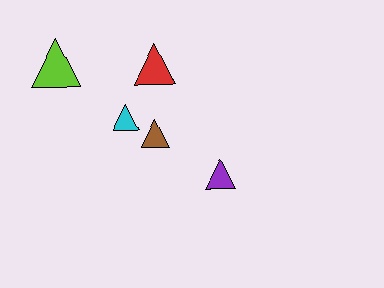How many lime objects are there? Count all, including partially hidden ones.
There is 1 lime object.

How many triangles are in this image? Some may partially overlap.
There are 5 triangles.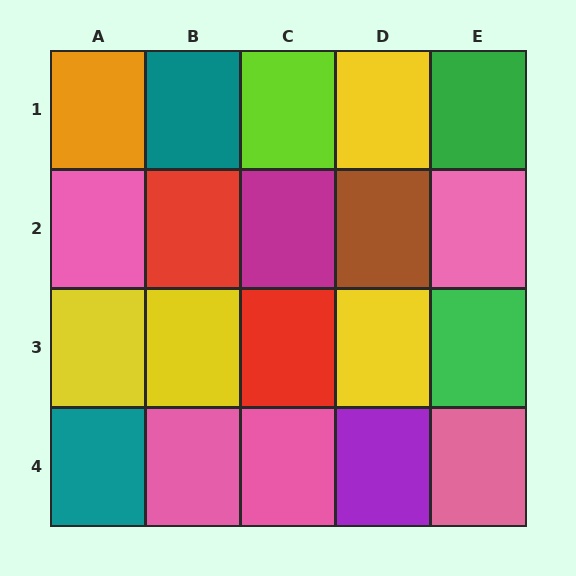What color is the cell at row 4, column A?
Teal.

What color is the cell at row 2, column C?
Magenta.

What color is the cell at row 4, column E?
Pink.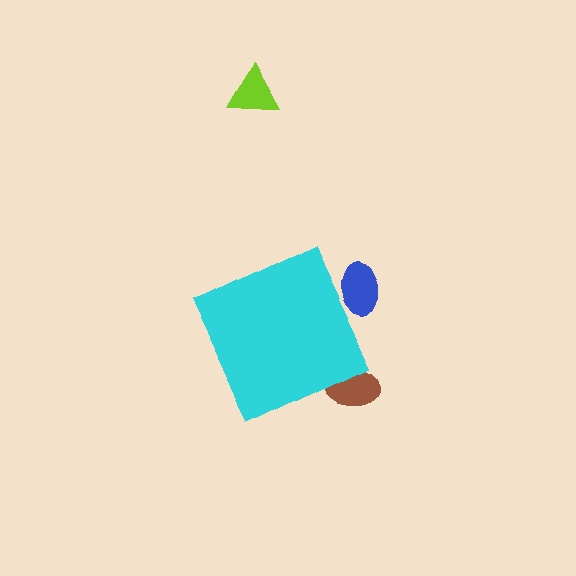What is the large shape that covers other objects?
A cyan diamond.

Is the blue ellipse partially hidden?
Yes, the blue ellipse is partially hidden behind the cyan diamond.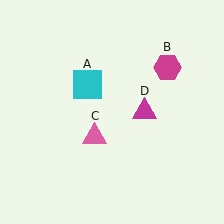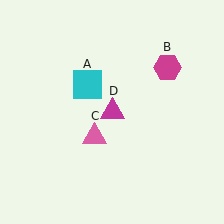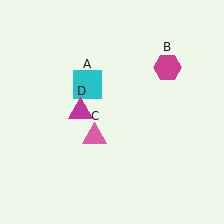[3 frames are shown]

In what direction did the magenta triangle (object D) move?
The magenta triangle (object D) moved left.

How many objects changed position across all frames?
1 object changed position: magenta triangle (object D).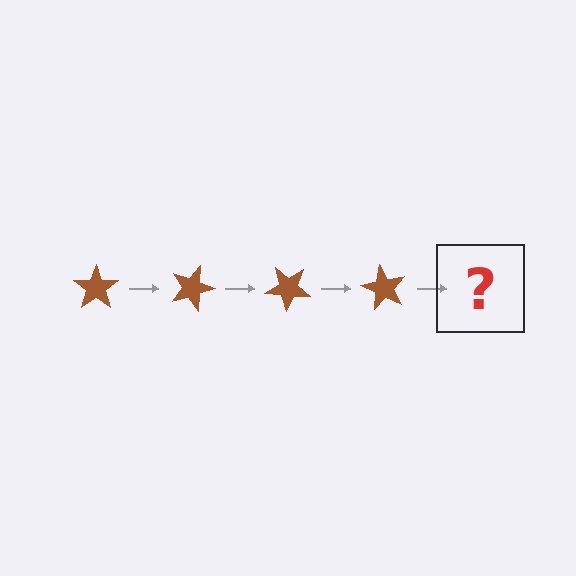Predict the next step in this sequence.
The next step is a brown star rotated 80 degrees.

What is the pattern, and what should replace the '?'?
The pattern is that the star rotates 20 degrees each step. The '?' should be a brown star rotated 80 degrees.